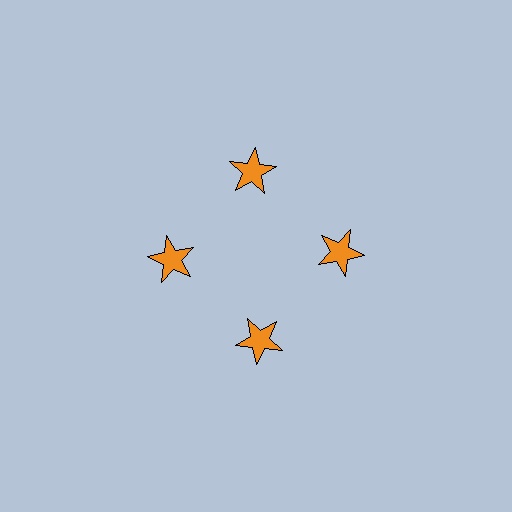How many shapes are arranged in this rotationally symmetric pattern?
There are 4 shapes, arranged in 4 groups of 1.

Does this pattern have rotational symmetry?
Yes, this pattern has 4-fold rotational symmetry. It looks the same after rotating 90 degrees around the center.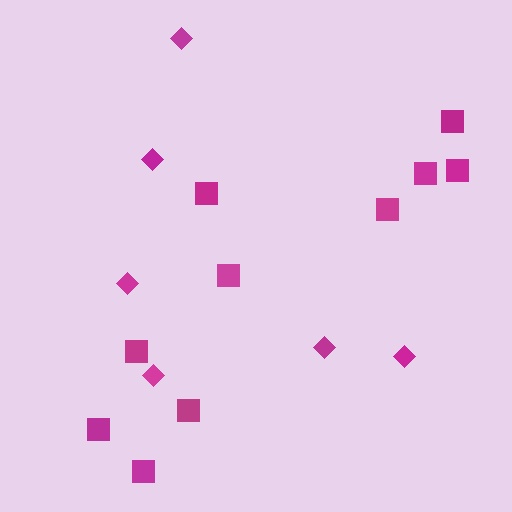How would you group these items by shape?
There are 2 groups: one group of diamonds (6) and one group of squares (10).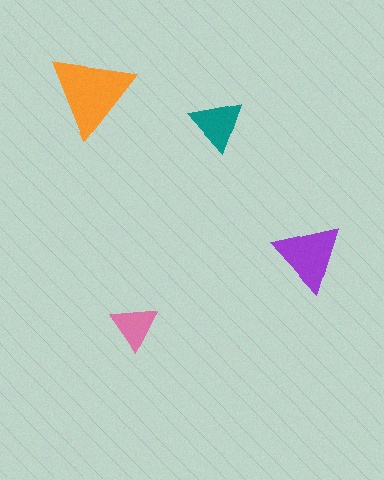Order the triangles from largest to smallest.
the orange one, the purple one, the teal one, the pink one.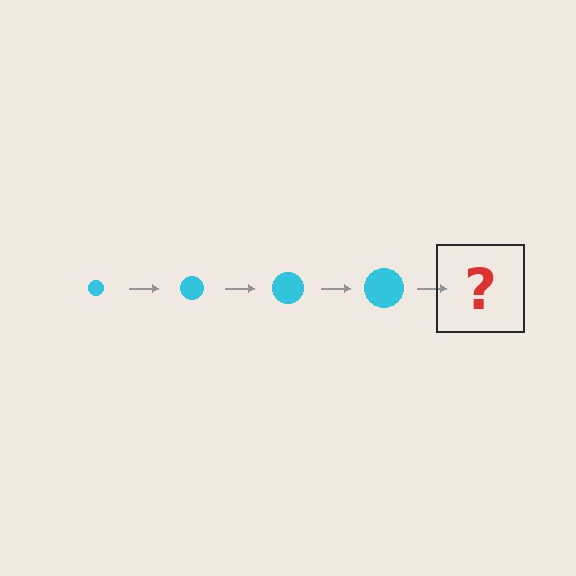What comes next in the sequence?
The next element should be a cyan circle, larger than the previous one.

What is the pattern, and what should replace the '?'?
The pattern is that the circle gets progressively larger each step. The '?' should be a cyan circle, larger than the previous one.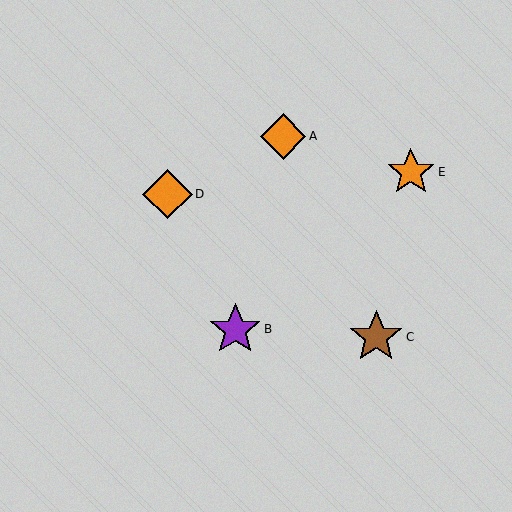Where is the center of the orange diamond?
The center of the orange diamond is at (167, 194).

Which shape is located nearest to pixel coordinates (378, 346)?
The brown star (labeled C) at (376, 337) is nearest to that location.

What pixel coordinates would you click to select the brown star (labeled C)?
Click at (376, 337) to select the brown star C.